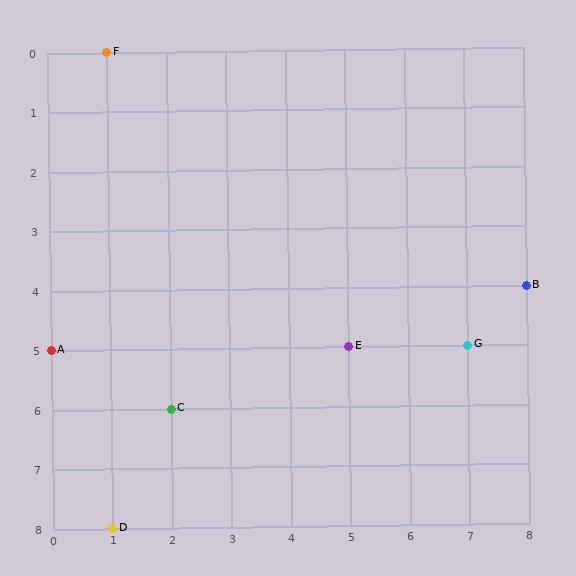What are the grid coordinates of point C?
Point C is at grid coordinates (2, 6).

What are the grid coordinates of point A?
Point A is at grid coordinates (0, 5).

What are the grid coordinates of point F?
Point F is at grid coordinates (1, 0).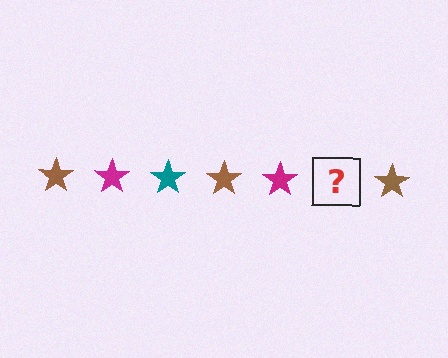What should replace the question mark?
The question mark should be replaced with a teal star.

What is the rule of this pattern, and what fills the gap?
The rule is that the pattern cycles through brown, magenta, teal stars. The gap should be filled with a teal star.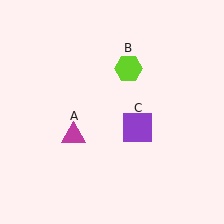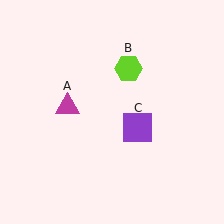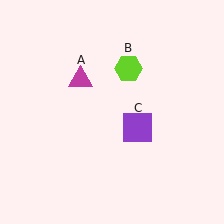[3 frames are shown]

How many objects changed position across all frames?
1 object changed position: magenta triangle (object A).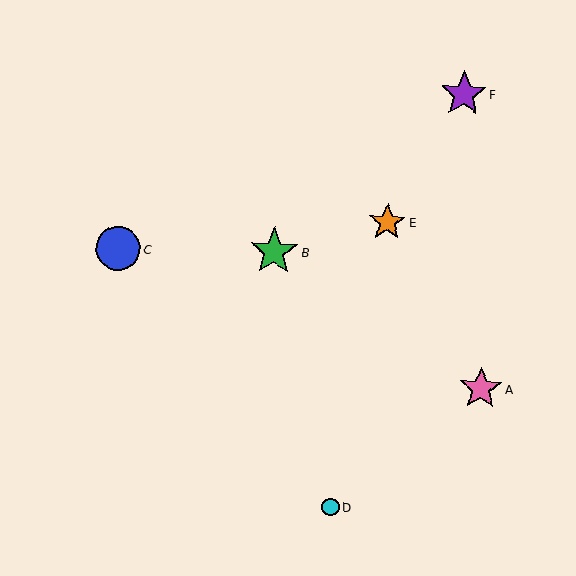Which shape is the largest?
The green star (labeled B) is the largest.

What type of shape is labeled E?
Shape E is an orange star.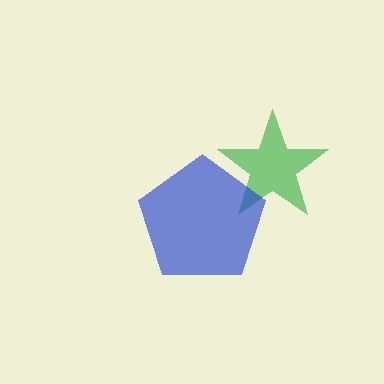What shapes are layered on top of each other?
The layered shapes are: a green star, a blue pentagon.